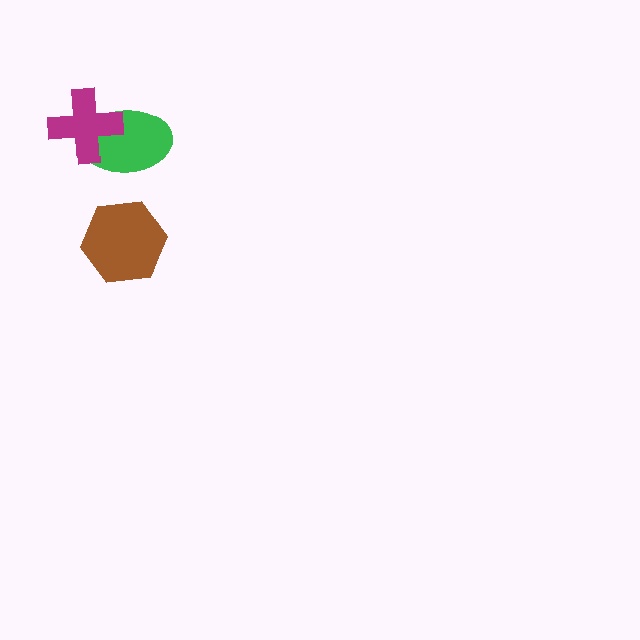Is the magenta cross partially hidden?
No, no other shape covers it.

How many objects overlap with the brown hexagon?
0 objects overlap with the brown hexagon.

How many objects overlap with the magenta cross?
1 object overlaps with the magenta cross.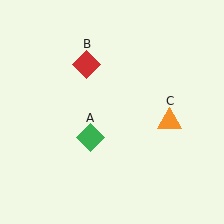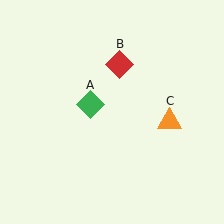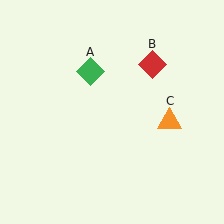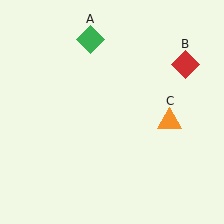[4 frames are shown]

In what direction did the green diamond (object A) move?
The green diamond (object A) moved up.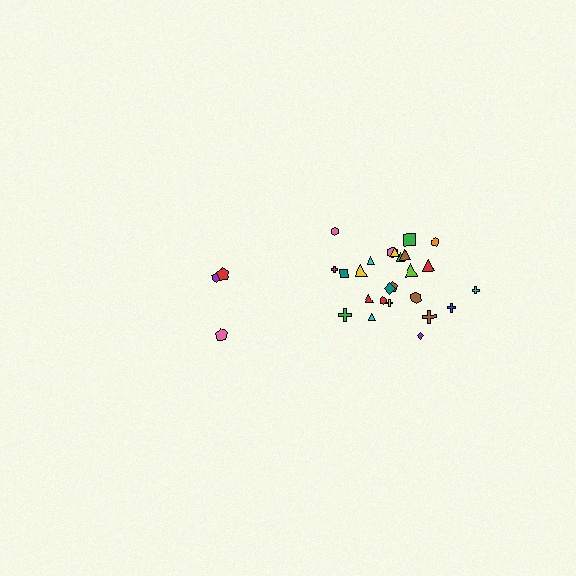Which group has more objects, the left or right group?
The right group.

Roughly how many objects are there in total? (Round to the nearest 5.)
Roughly 30 objects in total.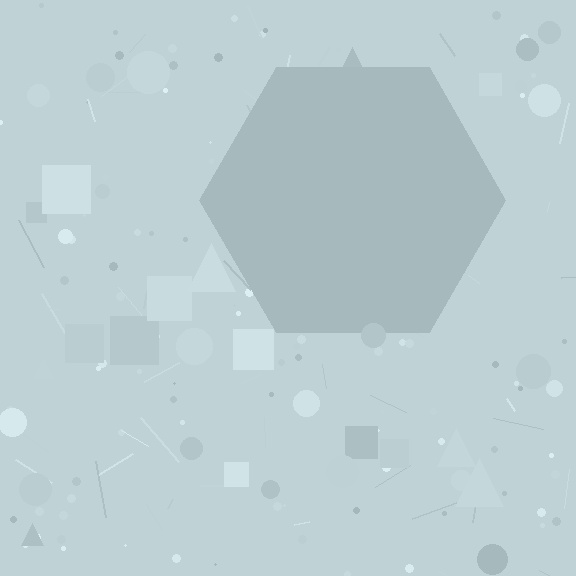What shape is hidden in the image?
A hexagon is hidden in the image.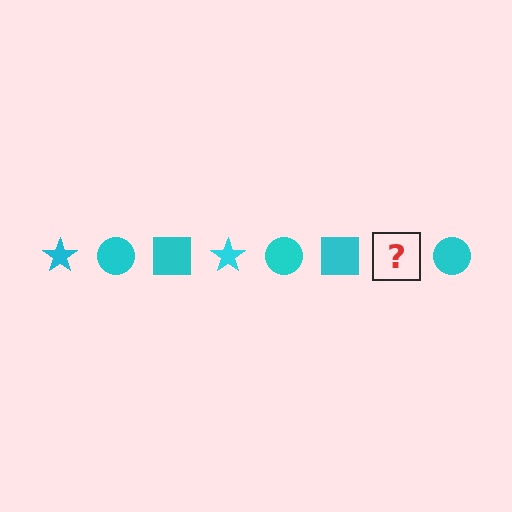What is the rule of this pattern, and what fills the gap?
The rule is that the pattern cycles through star, circle, square shapes in cyan. The gap should be filled with a cyan star.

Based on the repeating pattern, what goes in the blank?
The blank should be a cyan star.